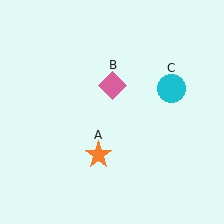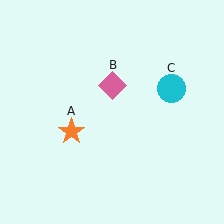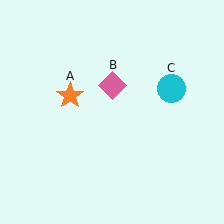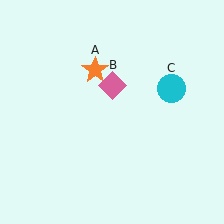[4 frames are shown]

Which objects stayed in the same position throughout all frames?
Pink diamond (object B) and cyan circle (object C) remained stationary.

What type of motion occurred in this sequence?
The orange star (object A) rotated clockwise around the center of the scene.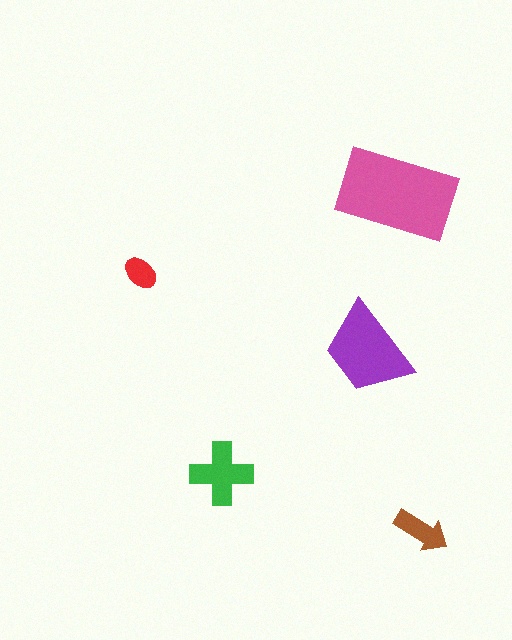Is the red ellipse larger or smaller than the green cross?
Smaller.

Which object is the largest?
The pink rectangle.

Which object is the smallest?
The red ellipse.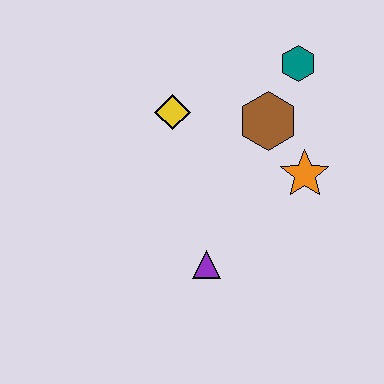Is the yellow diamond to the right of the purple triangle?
No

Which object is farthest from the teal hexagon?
The purple triangle is farthest from the teal hexagon.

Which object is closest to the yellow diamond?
The brown hexagon is closest to the yellow diamond.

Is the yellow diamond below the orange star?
No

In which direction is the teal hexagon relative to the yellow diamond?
The teal hexagon is to the right of the yellow diamond.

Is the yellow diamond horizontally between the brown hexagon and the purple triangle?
No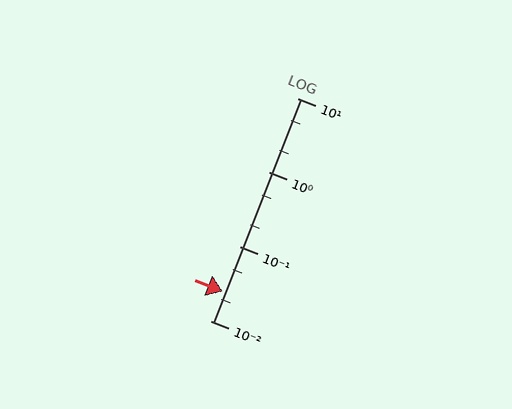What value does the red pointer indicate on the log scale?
The pointer indicates approximately 0.025.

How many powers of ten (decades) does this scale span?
The scale spans 3 decades, from 0.01 to 10.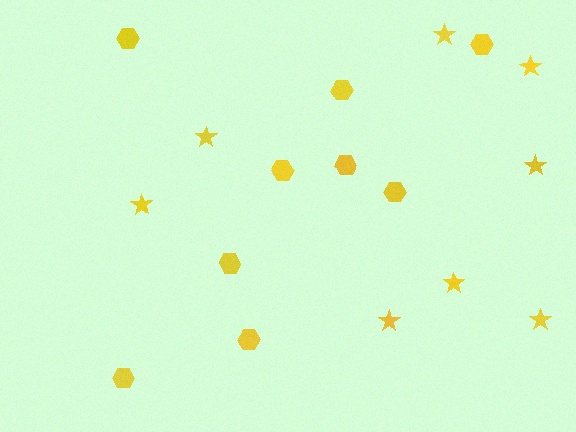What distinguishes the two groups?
There are 2 groups: one group of stars (8) and one group of hexagons (9).